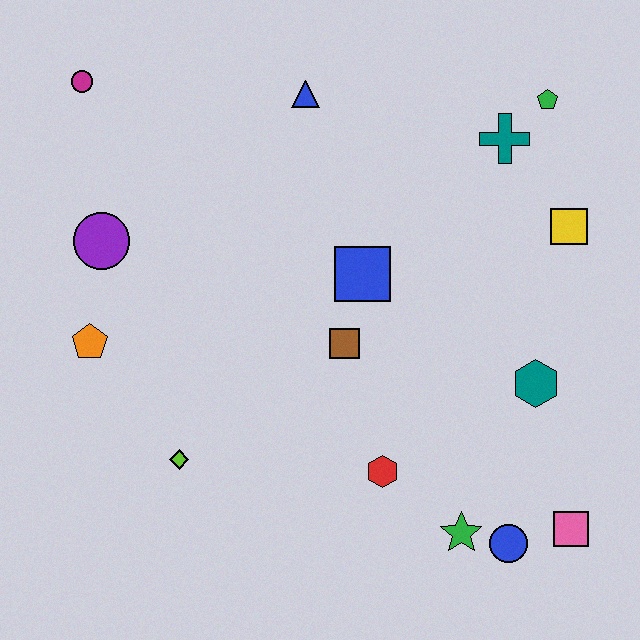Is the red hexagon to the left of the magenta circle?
No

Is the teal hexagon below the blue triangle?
Yes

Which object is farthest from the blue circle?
The magenta circle is farthest from the blue circle.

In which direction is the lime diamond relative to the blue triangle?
The lime diamond is below the blue triangle.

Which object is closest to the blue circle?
The green star is closest to the blue circle.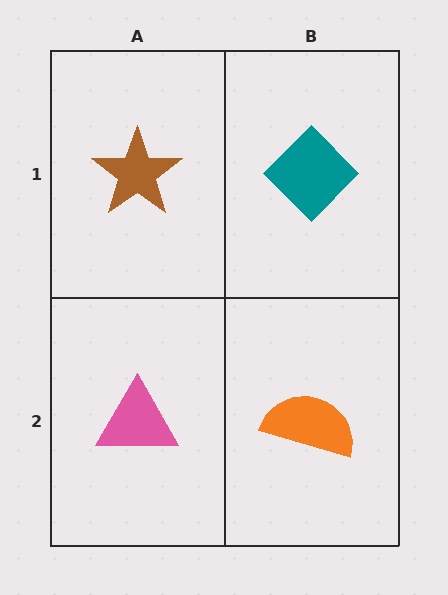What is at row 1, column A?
A brown star.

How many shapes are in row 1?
2 shapes.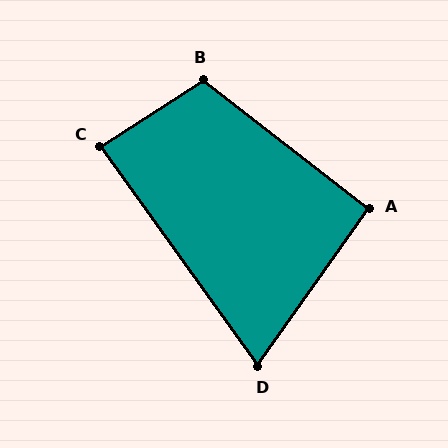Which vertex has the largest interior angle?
B, at approximately 109 degrees.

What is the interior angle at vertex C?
Approximately 88 degrees (approximately right).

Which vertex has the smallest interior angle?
D, at approximately 71 degrees.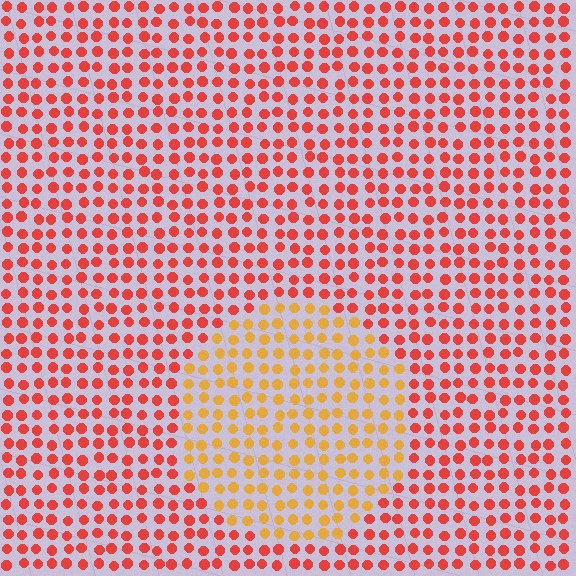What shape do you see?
I see a circle.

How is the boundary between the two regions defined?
The boundary is defined purely by a slight shift in hue (about 38 degrees). Spacing, size, and orientation are identical on both sides.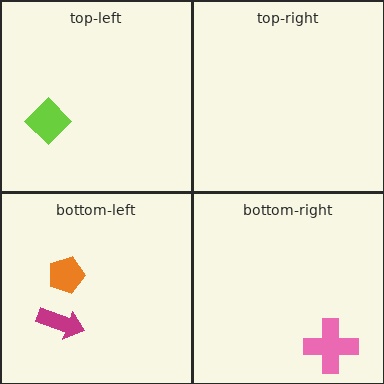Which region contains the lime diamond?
The top-left region.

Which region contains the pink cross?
The bottom-right region.